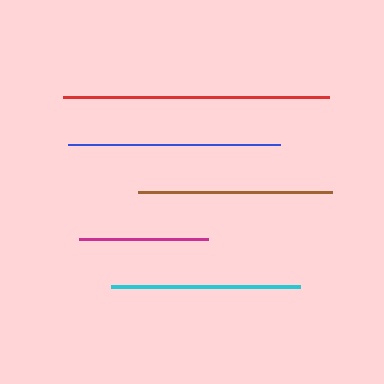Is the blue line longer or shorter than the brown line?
The blue line is longer than the brown line.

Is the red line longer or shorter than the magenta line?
The red line is longer than the magenta line.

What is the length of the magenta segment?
The magenta segment is approximately 129 pixels long.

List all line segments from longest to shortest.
From longest to shortest: red, blue, brown, cyan, magenta.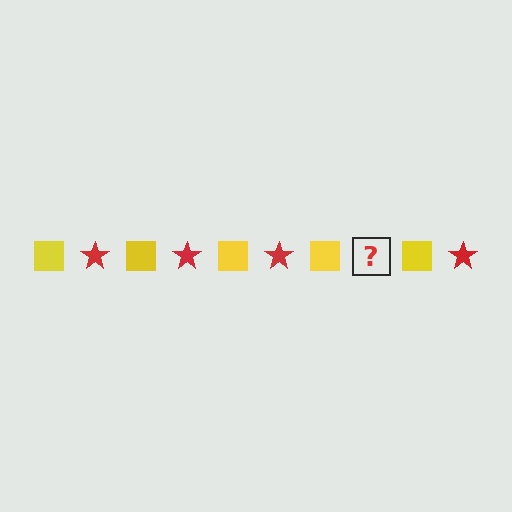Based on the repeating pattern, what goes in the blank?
The blank should be a red star.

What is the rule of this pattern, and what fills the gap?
The rule is that the pattern alternates between yellow square and red star. The gap should be filled with a red star.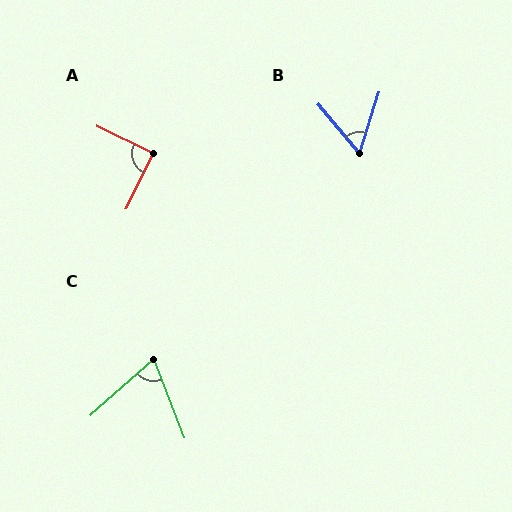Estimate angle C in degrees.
Approximately 69 degrees.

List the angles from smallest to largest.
B (57°), C (69°), A (90°).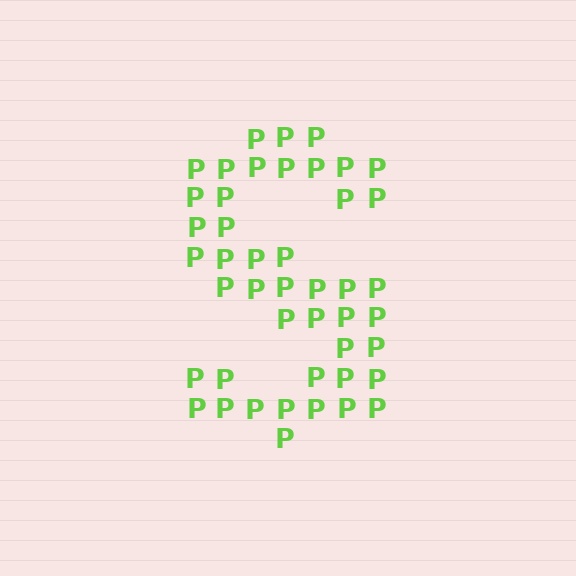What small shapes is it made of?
It is made of small letter P's.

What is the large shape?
The large shape is the letter S.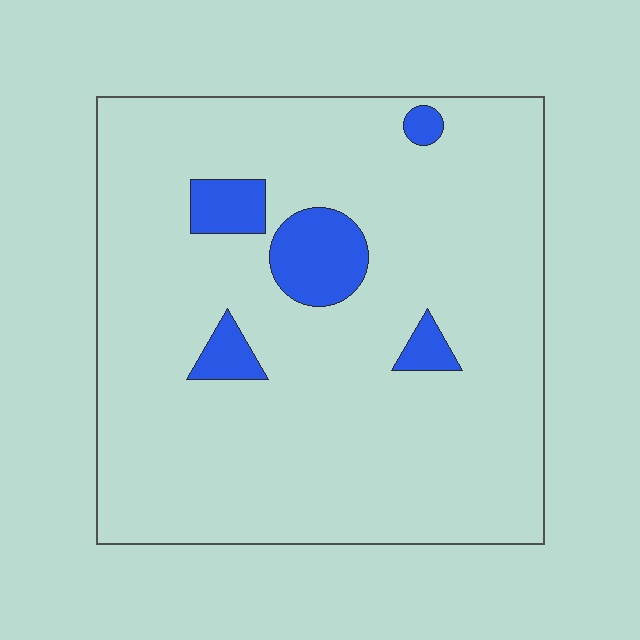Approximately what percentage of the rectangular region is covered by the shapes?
Approximately 10%.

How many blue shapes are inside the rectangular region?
5.